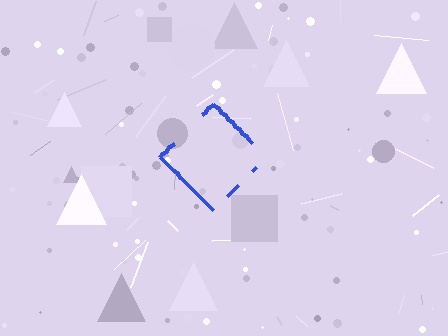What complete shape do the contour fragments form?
The contour fragments form a diamond.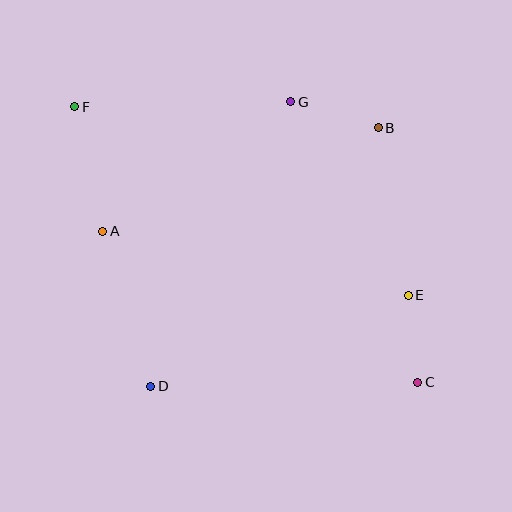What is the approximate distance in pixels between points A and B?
The distance between A and B is approximately 294 pixels.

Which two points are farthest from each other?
Points C and F are farthest from each other.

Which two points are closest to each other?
Points C and E are closest to each other.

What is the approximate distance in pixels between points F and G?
The distance between F and G is approximately 216 pixels.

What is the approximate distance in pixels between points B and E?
The distance between B and E is approximately 170 pixels.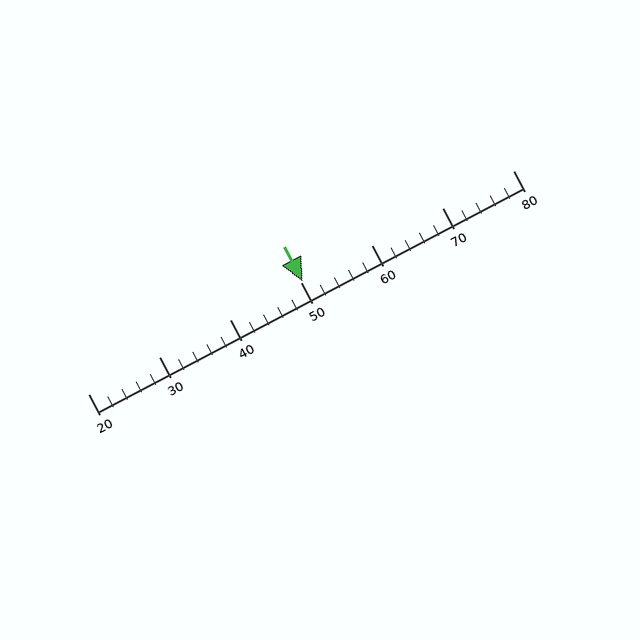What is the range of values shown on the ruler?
The ruler shows values from 20 to 80.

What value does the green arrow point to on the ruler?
The green arrow points to approximately 50.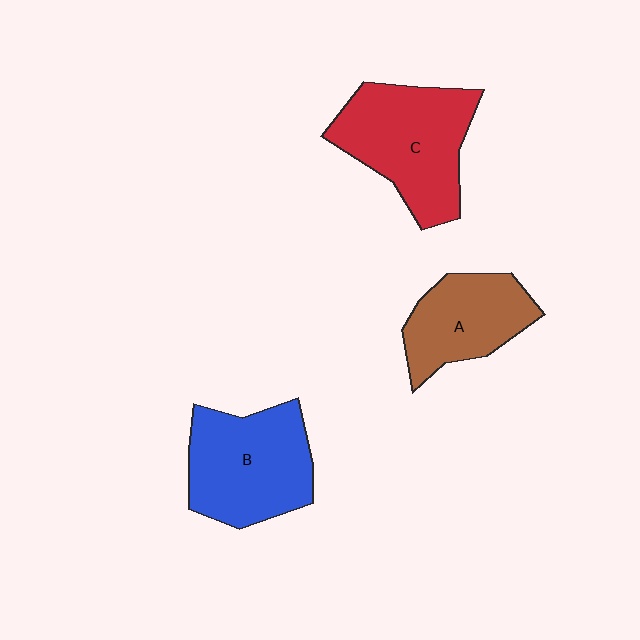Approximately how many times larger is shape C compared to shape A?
Approximately 1.4 times.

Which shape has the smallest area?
Shape A (brown).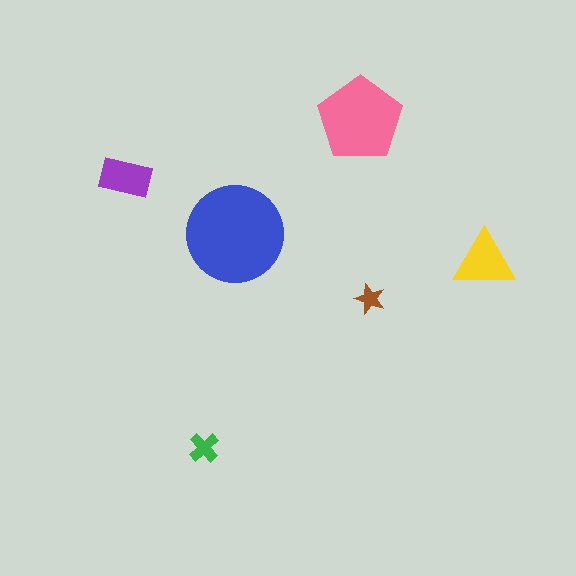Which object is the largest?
The blue circle.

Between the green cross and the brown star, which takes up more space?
The green cross.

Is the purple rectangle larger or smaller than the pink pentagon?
Smaller.